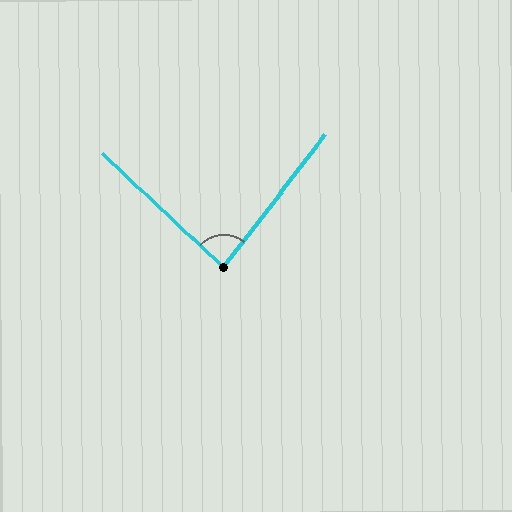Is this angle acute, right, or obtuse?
It is acute.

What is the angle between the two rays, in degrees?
Approximately 84 degrees.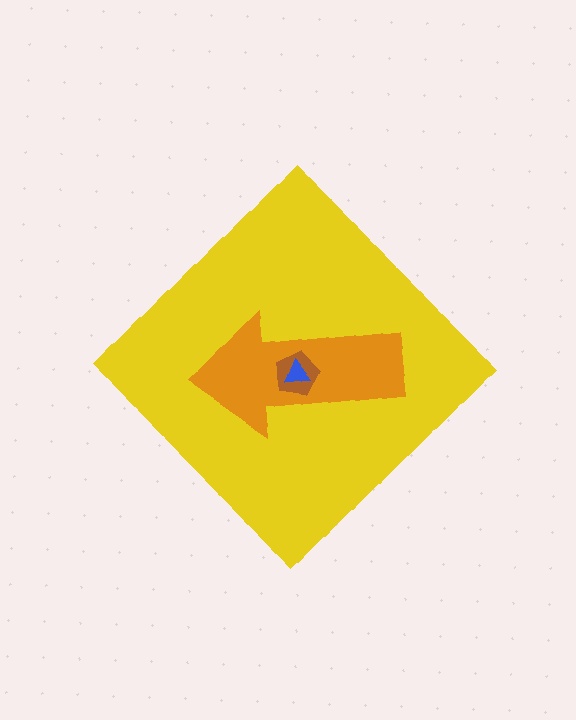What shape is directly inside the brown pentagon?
The blue triangle.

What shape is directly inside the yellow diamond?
The orange arrow.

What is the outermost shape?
The yellow diamond.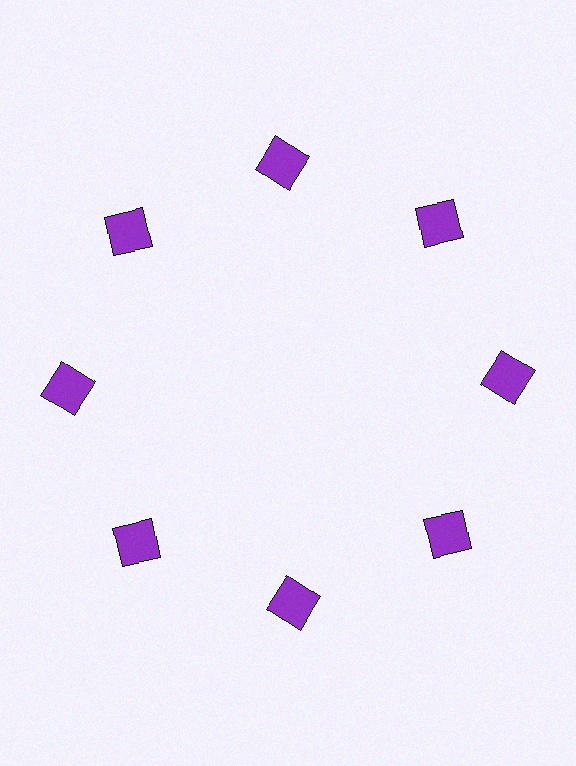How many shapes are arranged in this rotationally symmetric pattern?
There are 8 shapes, arranged in 8 groups of 1.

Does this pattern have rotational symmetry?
Yes, this pattern has 8-fold rotational symmetry. It looks the same after rotating 45 degrees around the center.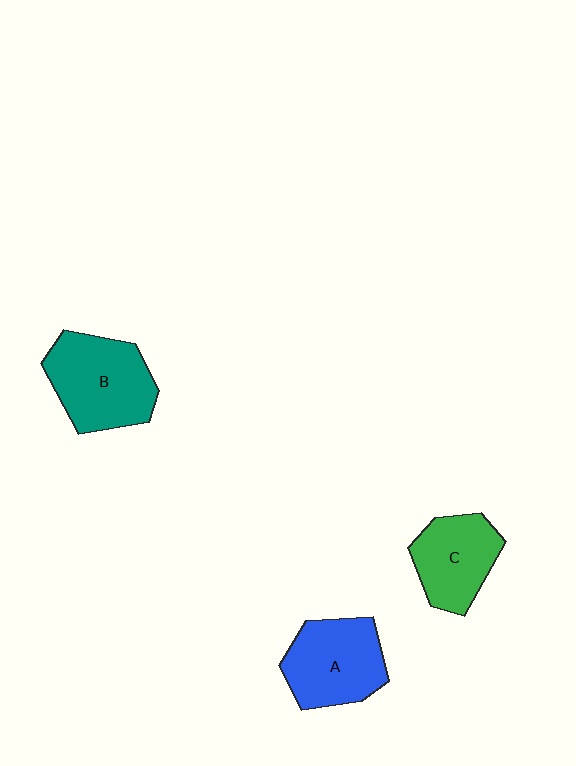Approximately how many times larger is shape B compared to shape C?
Approximately 1.3 times.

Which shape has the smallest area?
Shape C (green).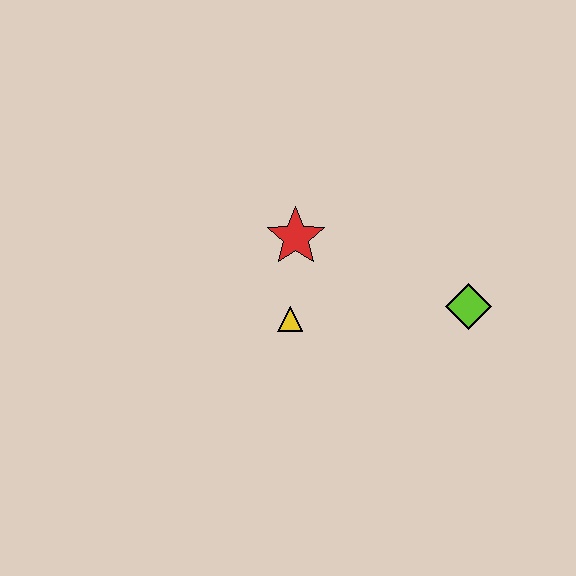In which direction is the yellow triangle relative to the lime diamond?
The yellow triangle is to the left of the lime diamond.